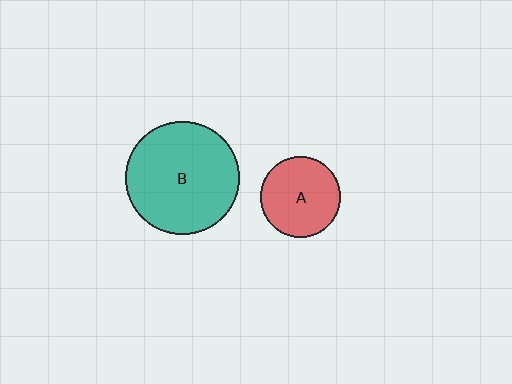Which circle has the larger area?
Circle B (teal).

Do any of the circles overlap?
No, none of the circles overlap.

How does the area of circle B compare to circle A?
Approximately 2.0 times.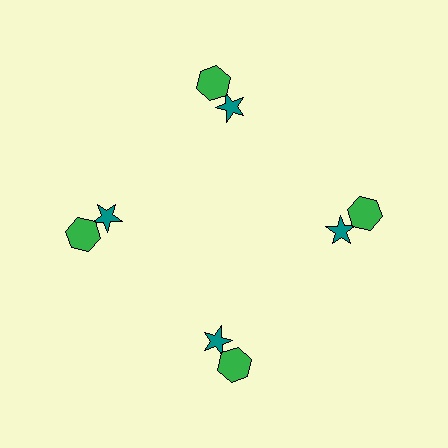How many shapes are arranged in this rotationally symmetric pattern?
There are 8 shapes, arranged in 4 groups of 2.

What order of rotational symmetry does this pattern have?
This pattern has 4-fold rotational symmetry.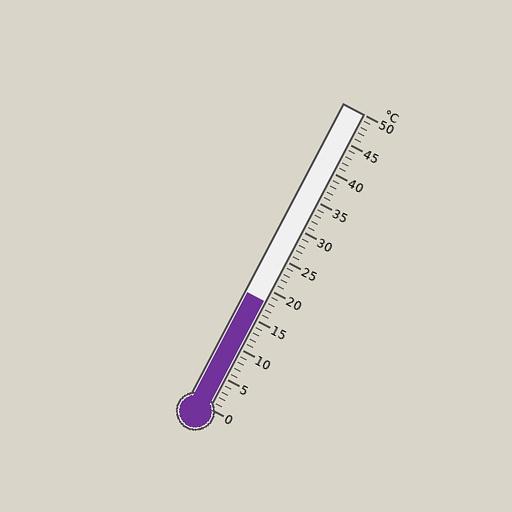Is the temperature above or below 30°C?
The temperature is below 30°C.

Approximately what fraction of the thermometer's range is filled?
The thermometer is filled to approximately 35% of its range.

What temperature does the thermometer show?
The thermometer shows approximately 18°C.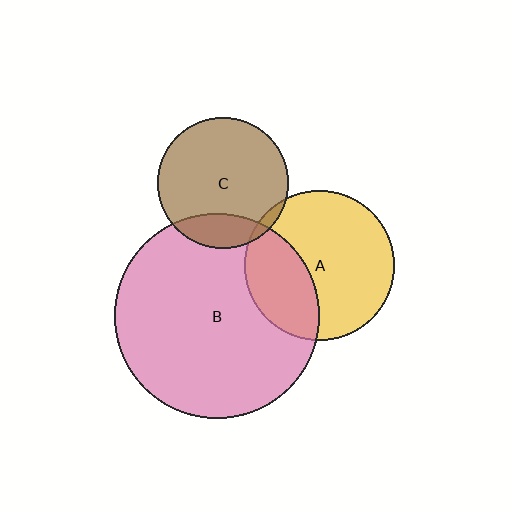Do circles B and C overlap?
Yes.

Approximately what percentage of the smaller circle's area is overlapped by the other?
Approximately 20%.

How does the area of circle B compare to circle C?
Approximately 2.4 times.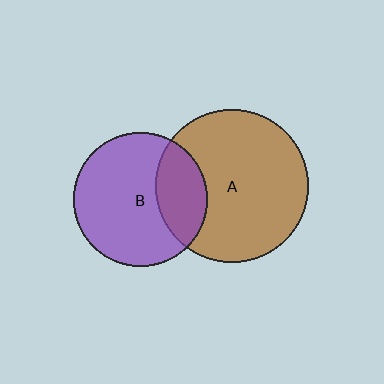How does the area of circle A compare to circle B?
Approximately 1.3 times.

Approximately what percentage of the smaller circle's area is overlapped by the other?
Approximately 25%.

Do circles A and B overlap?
Yes.